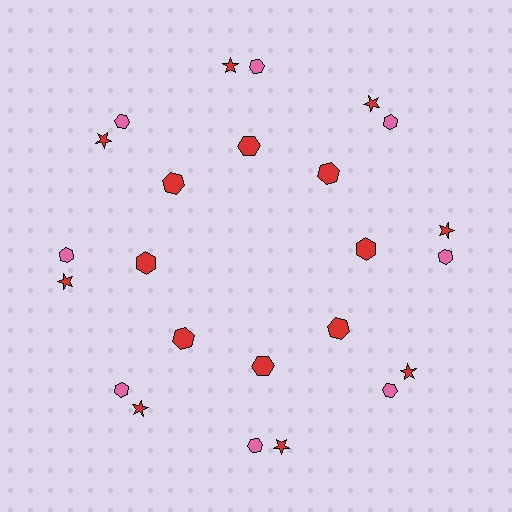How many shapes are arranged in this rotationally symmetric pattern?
There are 24 shapes, arranged in 8 groups of 3.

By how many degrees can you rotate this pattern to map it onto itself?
The pattern maps onto itself every 45 degrees of rotation.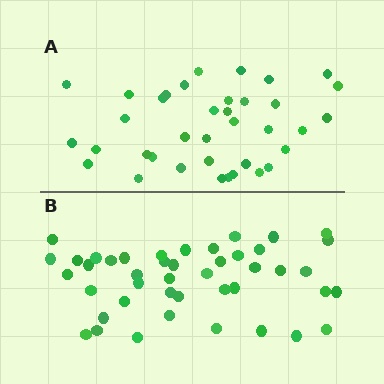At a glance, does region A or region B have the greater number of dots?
Region B (the bottom region) has more dots.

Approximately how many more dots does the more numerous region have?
Region B has roughly 8 or so more dots than region A.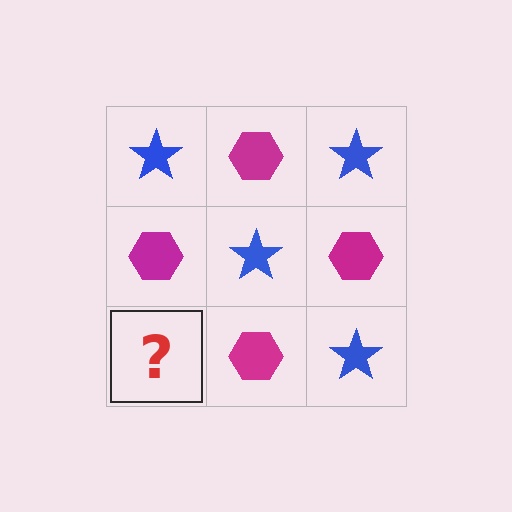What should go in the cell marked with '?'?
The missing cell should contain a blue star.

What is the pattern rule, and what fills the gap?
The rule is that it alternates blue star and magenta hexagon in a checkerboard pattern. The gap should be filled with a blue star.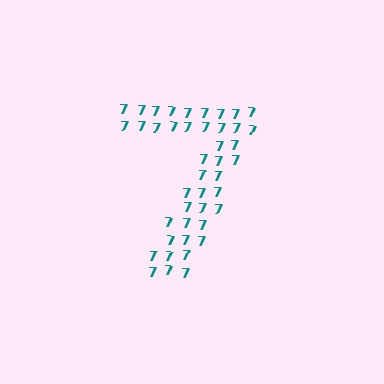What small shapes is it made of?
It is made of small digit 7's.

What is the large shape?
The large shape is the digit 7.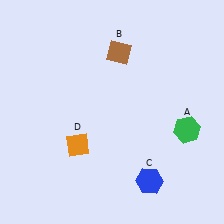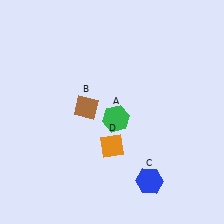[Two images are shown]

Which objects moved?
The objects that moved are: the green hexagon (A), the brown diamond (B), the orange diamond (D).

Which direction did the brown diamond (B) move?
The brown diamond (B) moved down.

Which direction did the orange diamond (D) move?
The orange diamond (D) moved right.